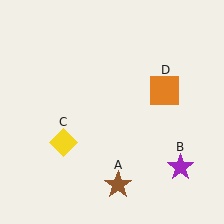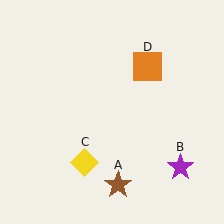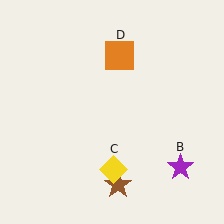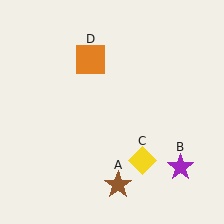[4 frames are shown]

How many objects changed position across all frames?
2 objects changed position: yellow diamond (object C), orange square (object D).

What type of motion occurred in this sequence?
The yellow diamond (object C), orange square (object D) rotated counterclockwise around the center of the scene.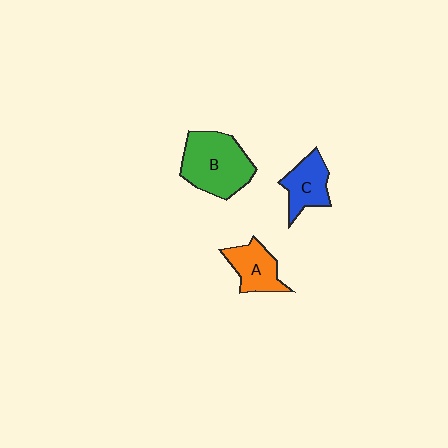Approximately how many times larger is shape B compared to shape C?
Approximately 1.7 times.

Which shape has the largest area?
Shape B (green).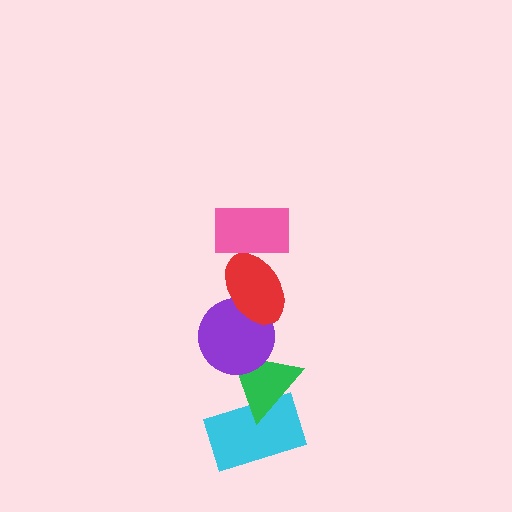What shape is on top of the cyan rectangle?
The green triangle is on top of the cyan rectangle.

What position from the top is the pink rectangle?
The pink rectangle is 1st from the top.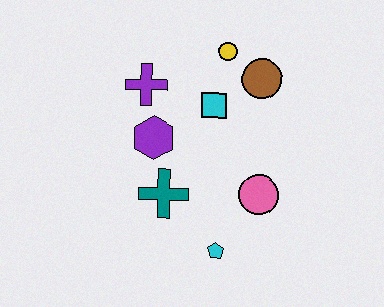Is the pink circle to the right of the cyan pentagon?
Yes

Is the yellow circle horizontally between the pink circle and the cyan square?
Yes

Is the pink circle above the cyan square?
No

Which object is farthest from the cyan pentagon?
The yellow circle is farthest from the cyan pentagon.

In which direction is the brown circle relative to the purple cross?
The brown circle is to the right of the purple cross.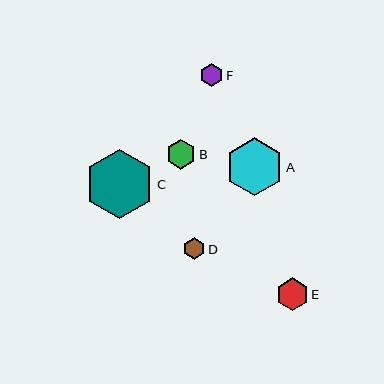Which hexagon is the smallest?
Hexagon D is the smallest with a size of approximately 22 pixels.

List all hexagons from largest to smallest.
From largest to smallest: C, A, E, B, F, D.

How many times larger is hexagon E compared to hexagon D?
Hexagon E is approximately 1.5 times the size of hexagon D.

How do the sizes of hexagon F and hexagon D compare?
Hexagon F and hexagon D are approximately the same size.